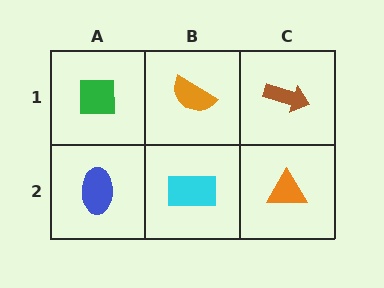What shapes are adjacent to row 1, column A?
A blue ellipse (row 2, column A), an orange semicircle (row 1, column B).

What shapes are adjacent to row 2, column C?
A brown arrow (row 1, column C), a cyan rectangle (row 2, column B).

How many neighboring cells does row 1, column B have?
3.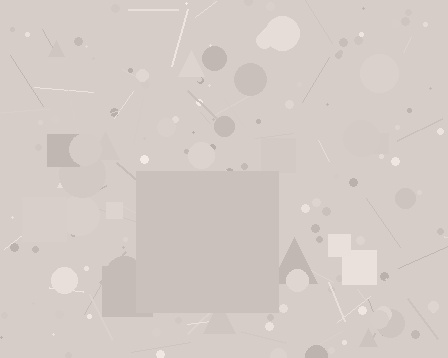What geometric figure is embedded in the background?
A square is embedded in the background.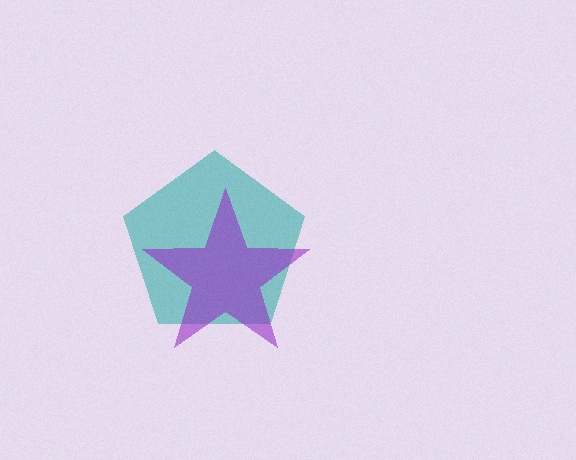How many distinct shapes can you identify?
There are 2 distinct shapes: a teal pentagon, a purple star.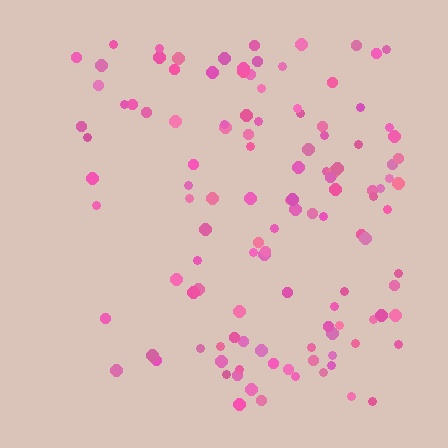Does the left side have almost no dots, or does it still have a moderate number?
Still a moderate number, just noticeably fewer than the right.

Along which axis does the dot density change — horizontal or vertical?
Horizontal.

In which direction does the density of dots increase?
From left to right, with the right side densest.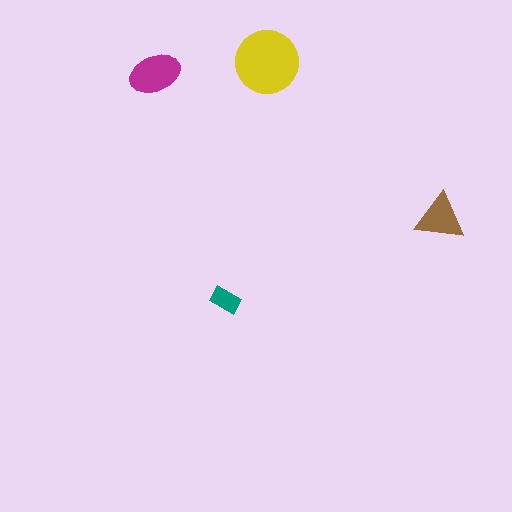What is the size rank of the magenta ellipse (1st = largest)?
2nd.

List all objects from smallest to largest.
The teal rectangle, the brown triangle, the magenta ellipse, the yellow circle.